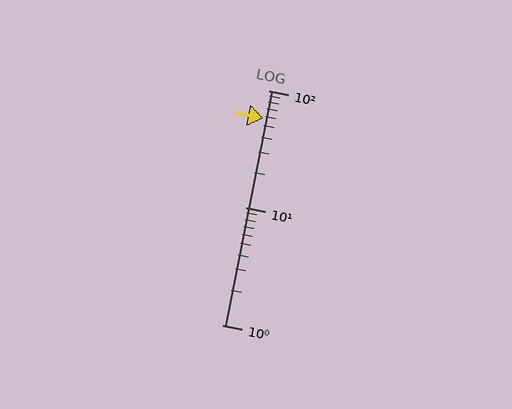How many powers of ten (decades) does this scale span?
The scale spans 2 decades, from 1 to 100.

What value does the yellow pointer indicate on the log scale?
The pointer indicates approximately 58.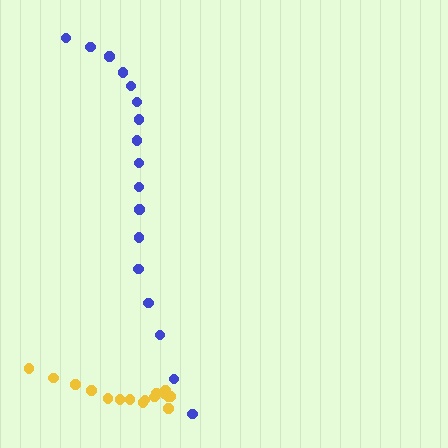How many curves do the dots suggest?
There are 2 distinct paths.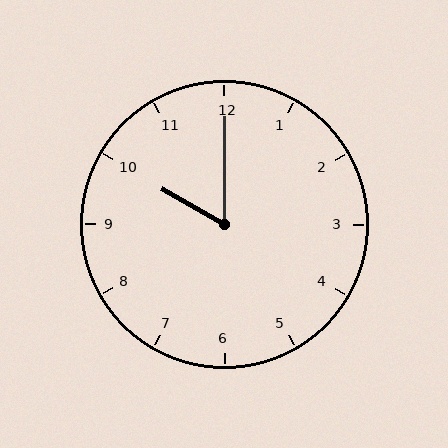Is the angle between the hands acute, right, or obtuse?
It is acute.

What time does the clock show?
10:00.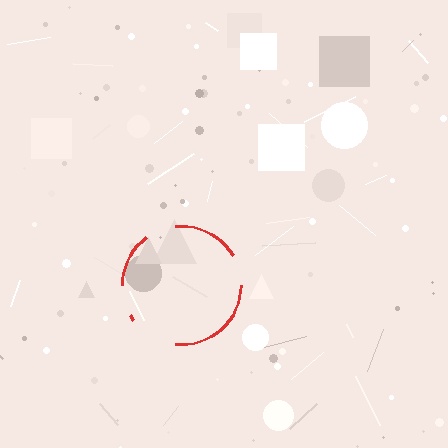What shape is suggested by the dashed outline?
The dashed outline suggests a circle.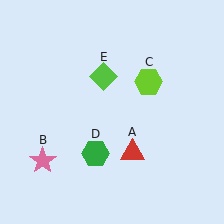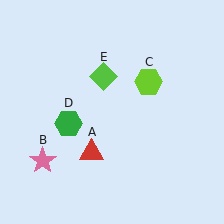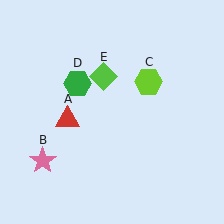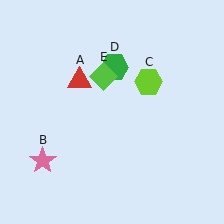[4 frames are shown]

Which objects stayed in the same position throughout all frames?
Pink star (object B) and lime hexagon (object C) and lime diamond (object E) remained stationary.